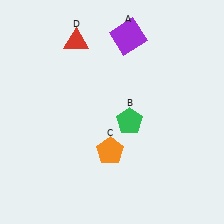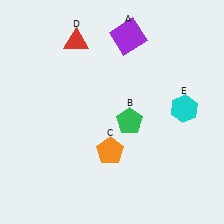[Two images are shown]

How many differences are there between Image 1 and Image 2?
There is 1 difference between the two images.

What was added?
A cyan hexagon (E) was added in Image 2.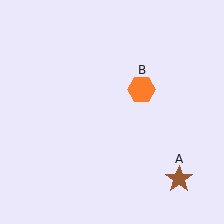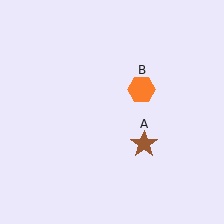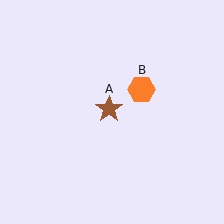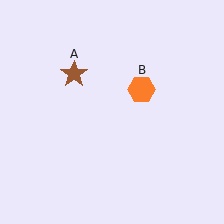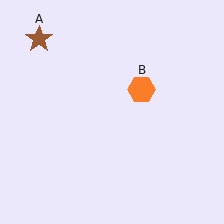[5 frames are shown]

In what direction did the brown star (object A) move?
The brown star (object A) moved up and to the left.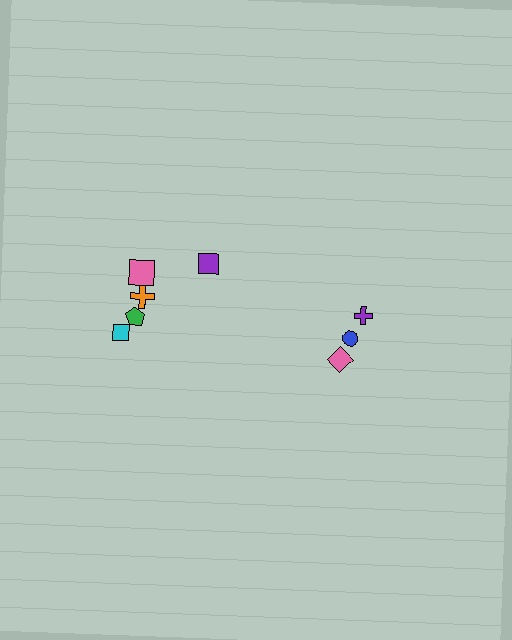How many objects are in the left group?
There are 5 objects.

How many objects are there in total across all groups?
There are 8 objects.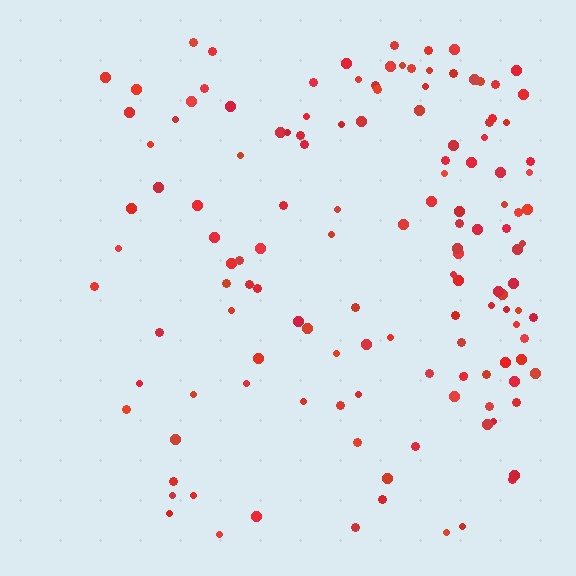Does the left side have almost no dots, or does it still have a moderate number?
Still a moderate number, just noticeably fewer than the right.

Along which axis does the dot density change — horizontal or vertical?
Horizontal.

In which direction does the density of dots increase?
From left to right, with the right side densest.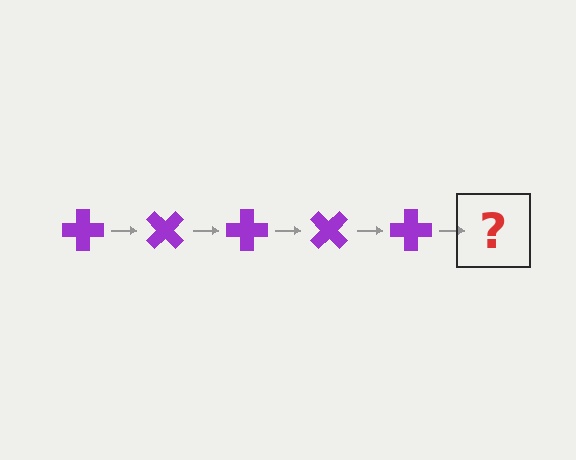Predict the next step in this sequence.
The next step is a purple cross rotated 225 degrees.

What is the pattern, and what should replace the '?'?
The pattern is that the cross rotates 45 degrees each step. The '?' should be a purple cross rotated 225 degrees.